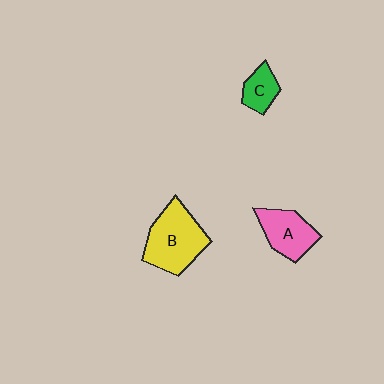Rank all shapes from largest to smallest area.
From largest to smallest: B (yellow), A (pink), C (green).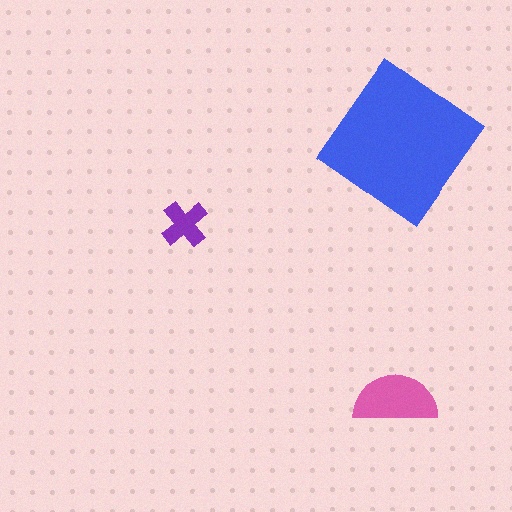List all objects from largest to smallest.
The blue diamond, the pink semicircle, the purple cross.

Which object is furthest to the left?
The purple cross is leftmost.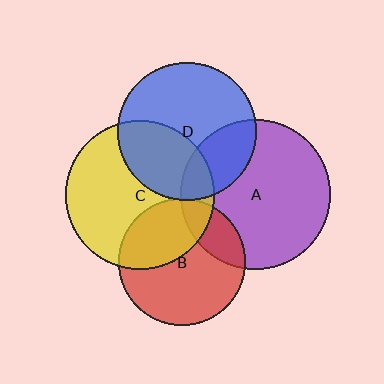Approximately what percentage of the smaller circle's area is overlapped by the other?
Approximately 5%.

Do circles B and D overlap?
Yes.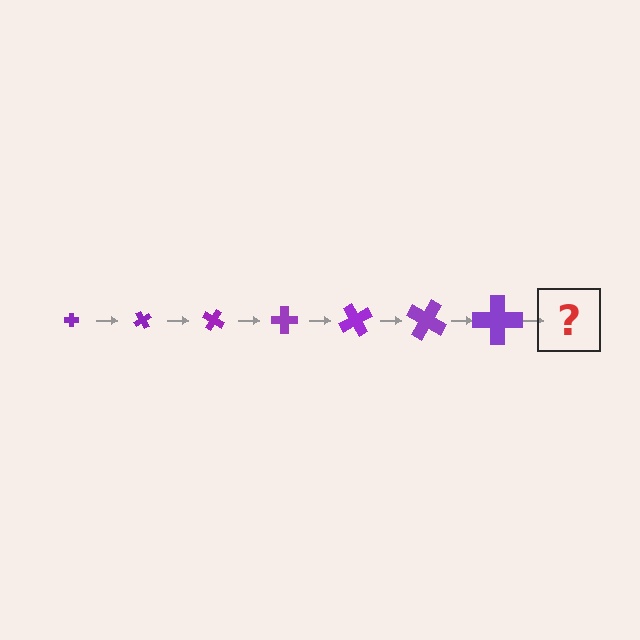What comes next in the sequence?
The next element should be a cross, larger than the previous one and rotated 420 degrees from the start.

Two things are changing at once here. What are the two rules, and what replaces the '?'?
The two rules are that the cross grows larger each step and it rotates 60 degrees each step. The '?' should be a cross, larger than the previous one and rotated 420 degrees from the start.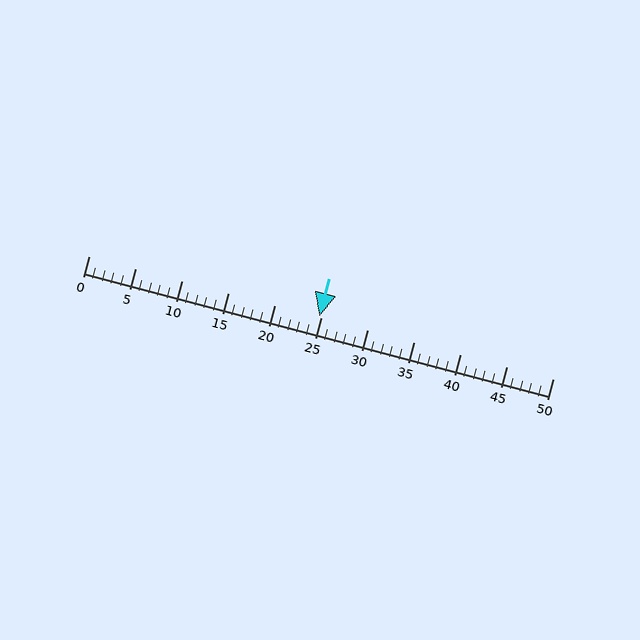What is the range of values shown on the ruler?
The ruler shows values from 0 to 50.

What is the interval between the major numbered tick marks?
The major tick marks are spaced 5 units apart.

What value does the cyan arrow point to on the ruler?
The cyan arrow points to approximately 25.